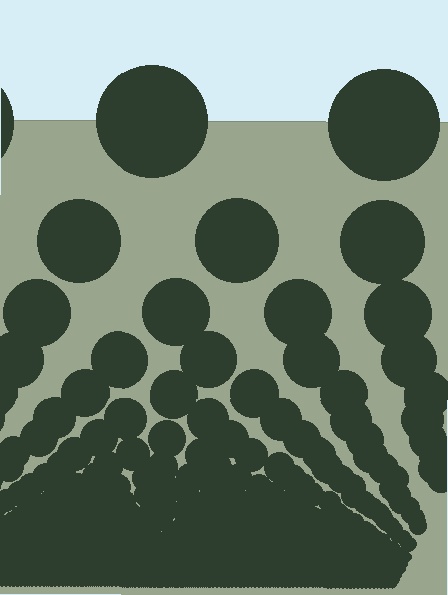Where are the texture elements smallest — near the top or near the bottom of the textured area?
Near the bottom.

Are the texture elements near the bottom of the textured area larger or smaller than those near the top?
Smaller. The gradient is inverted — elements near the bottom are smaller and denser.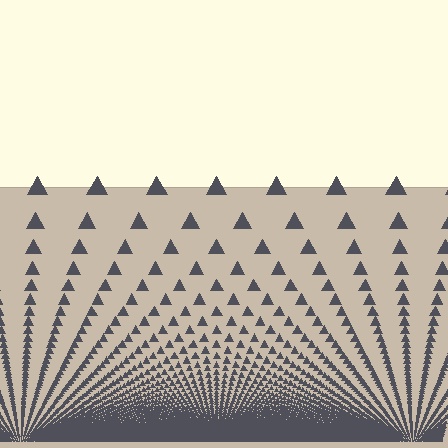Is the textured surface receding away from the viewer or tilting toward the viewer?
The surface appears to tilt toward the viewer. Texture elements get larger and sparser toward the top.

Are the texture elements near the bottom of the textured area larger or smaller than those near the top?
Smaller. The gradient is inverted — elements near the bottom are smaller and denser.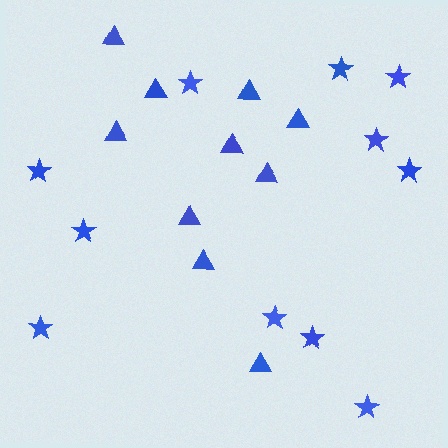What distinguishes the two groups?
There are 2 groups: one group of triangles (10) and one group of stars (11).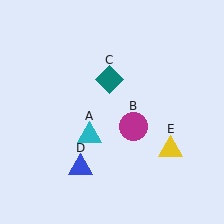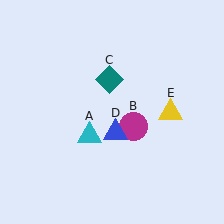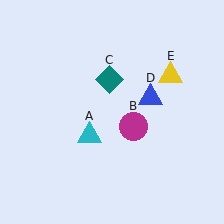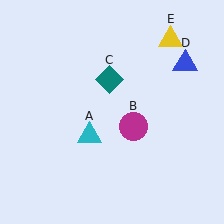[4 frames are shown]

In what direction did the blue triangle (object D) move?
The blue triangle (object D) moved up and to the right.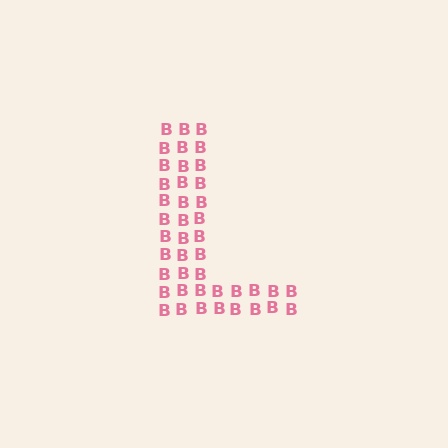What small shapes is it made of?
It is made of small letter B's.